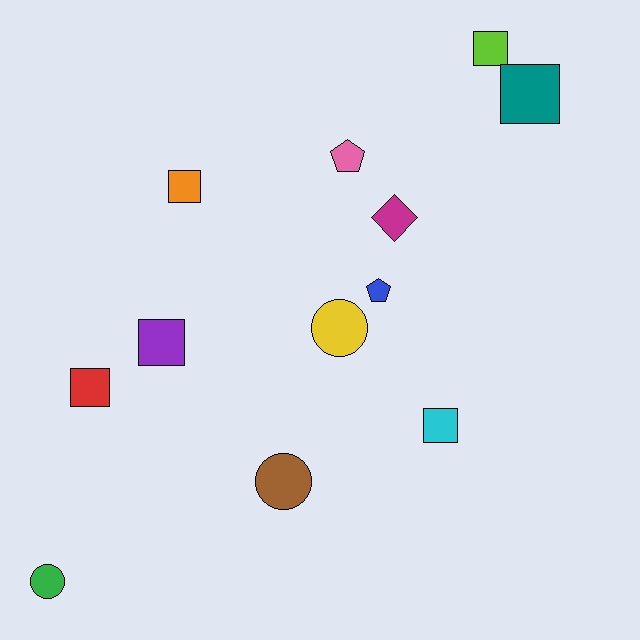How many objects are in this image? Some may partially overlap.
There are 12 objects.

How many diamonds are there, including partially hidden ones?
There is 1 diamond.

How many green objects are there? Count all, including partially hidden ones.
There is 1 green object.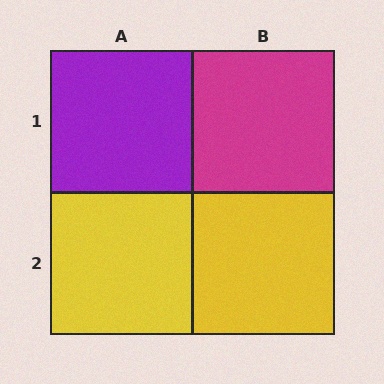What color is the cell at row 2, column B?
Yellow.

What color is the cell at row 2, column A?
Yellow.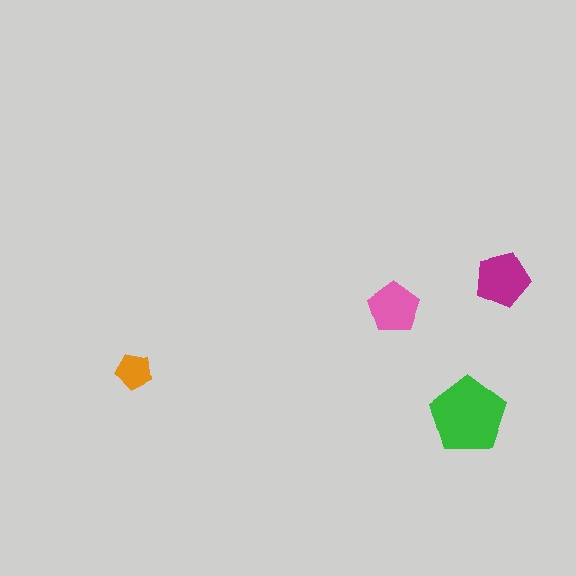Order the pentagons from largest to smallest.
the green one, the magenta one, the pink one, the orange one.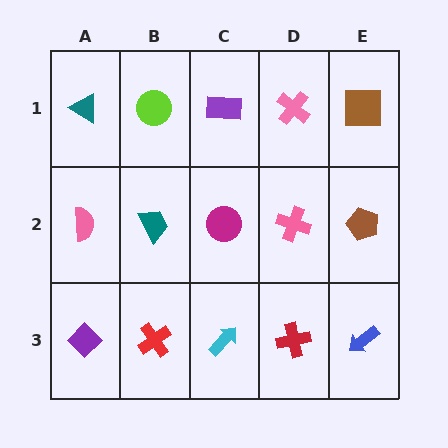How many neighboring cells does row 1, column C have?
3.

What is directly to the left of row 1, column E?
A pink cross.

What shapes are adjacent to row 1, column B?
A teal trapezoid (row 2, column B), a teal triangle (row 1, column A), a purple rectangle (row 1, column C).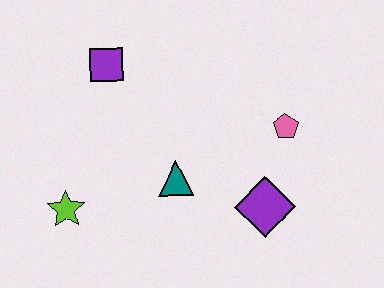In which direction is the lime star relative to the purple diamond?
The lime star is to the left of the purple diamond.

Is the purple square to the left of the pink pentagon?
Yes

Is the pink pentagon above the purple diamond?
Yes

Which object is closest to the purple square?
The teal triangle is closest to the purple square.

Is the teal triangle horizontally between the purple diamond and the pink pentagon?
No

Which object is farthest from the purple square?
The purple diamond is farthest from the purple square.